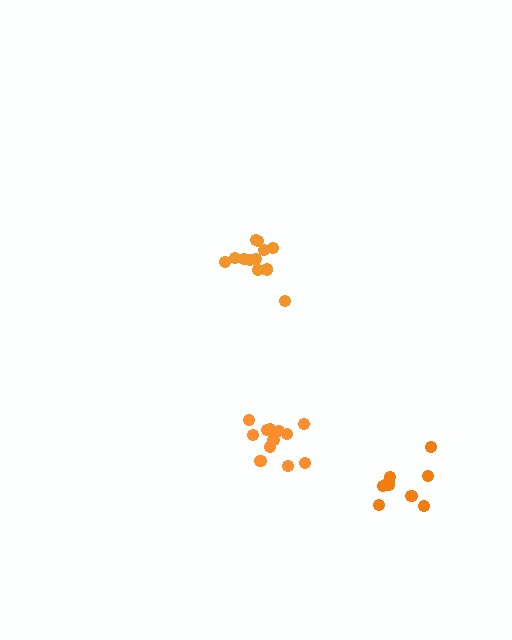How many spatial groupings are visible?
There are 3 spatial groupings.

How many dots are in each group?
Group 1: 12 dots, Group 2: 12 dots, Group 3: 9 dots (33 total).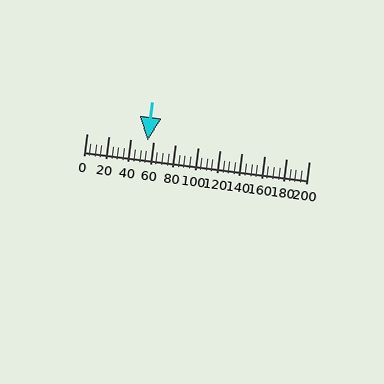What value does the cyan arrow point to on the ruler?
The cyan arrow points to approximately 55.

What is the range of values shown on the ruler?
The ruler shows values from 0 to 200.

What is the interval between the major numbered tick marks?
The major tick marks are spaced 20 units apart.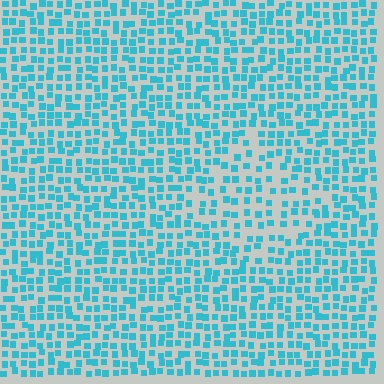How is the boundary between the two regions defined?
The boundary is defined by a change in element density (approximately 1.6x ratio). All elements are the same color, size, and shape.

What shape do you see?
I see a diamond.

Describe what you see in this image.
The image contains small cyan elements arranged at two different densities. A diamond-shaped region is visible where the elements are less densely packed than the surrounding area.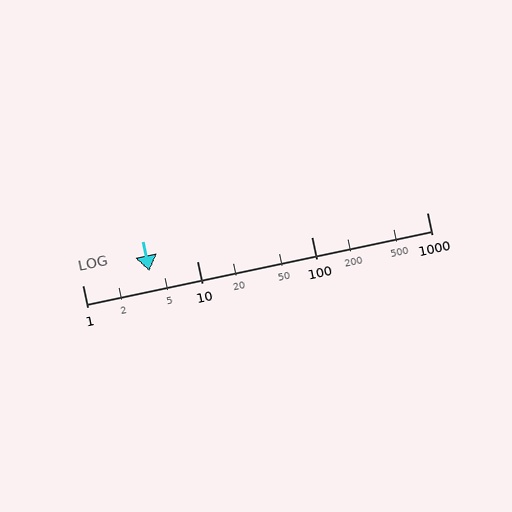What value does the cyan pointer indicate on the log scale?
The pointer indicates approximately 3.8.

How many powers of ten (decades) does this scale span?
The scale spans 3 decades, from 1 to 1000.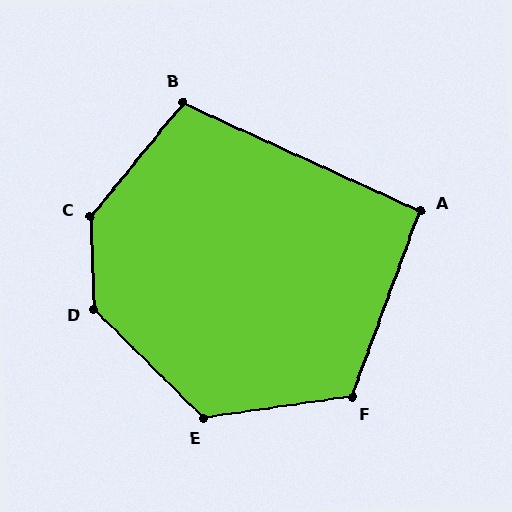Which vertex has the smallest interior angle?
A, at approximately 94 degrees.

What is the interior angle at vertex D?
Approximately 137 degrees (obtuse).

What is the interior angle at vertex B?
Approximately 104 degrees (obtuse).